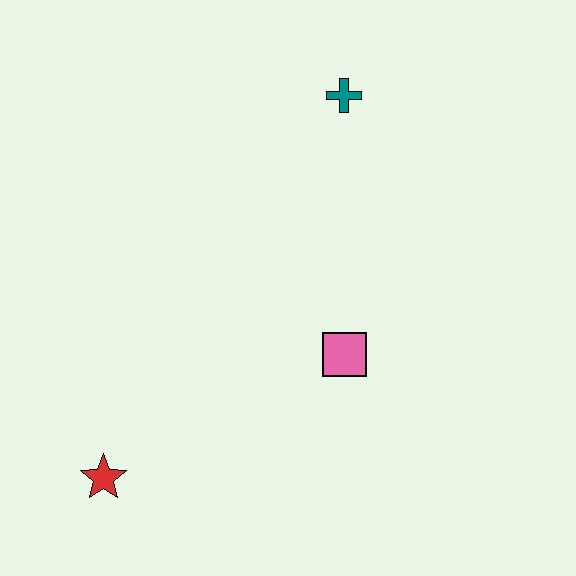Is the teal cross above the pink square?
Yes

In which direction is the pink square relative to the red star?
The pink square is to the right of the red star.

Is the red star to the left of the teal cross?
Yes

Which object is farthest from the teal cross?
The red star is farthest from the teal cross.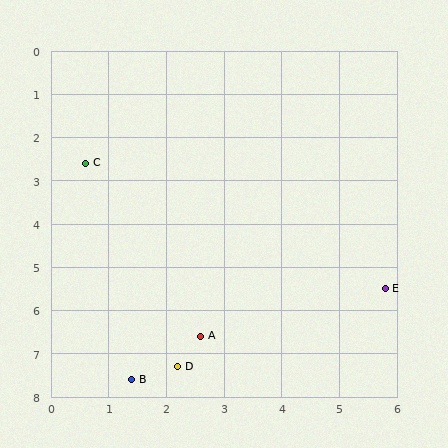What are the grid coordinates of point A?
Point A is at approximately (2.6, 6.6).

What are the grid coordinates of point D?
Point D is at approximately (2.2, 7.3).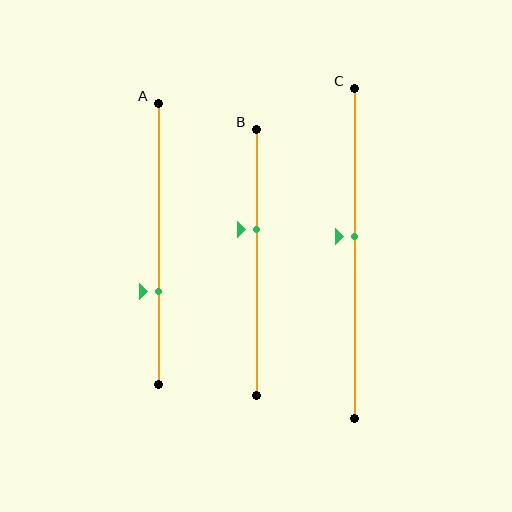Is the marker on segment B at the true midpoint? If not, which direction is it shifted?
No, the marker on segment B is shifted upward by about 12% of the segment length.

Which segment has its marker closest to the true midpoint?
Segment C has its marker closest to the true midpoint.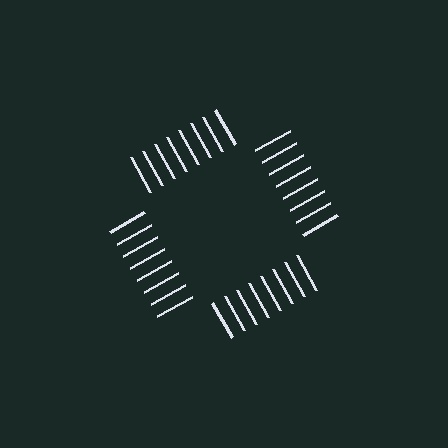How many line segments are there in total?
32 — 8 along each of the 4 edges.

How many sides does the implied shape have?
4 sides — the line-ends trace a square.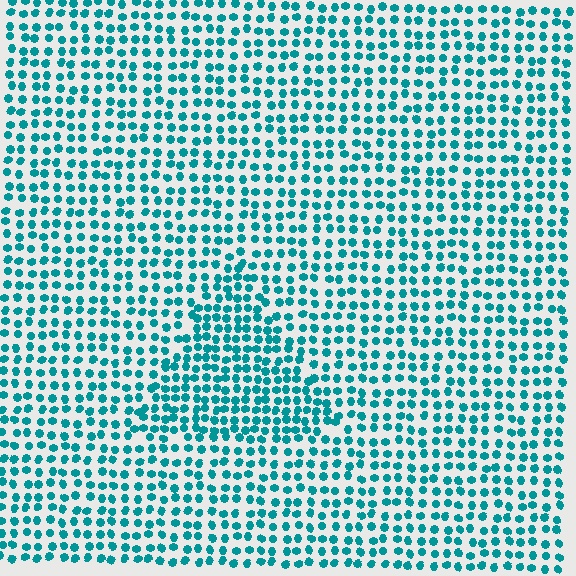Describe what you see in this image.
The image contains small teal elements arranged at two different densities. A triangle-shaped region is visible where the elements are more densely packed than the surrounding area.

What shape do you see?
I see a triangle.